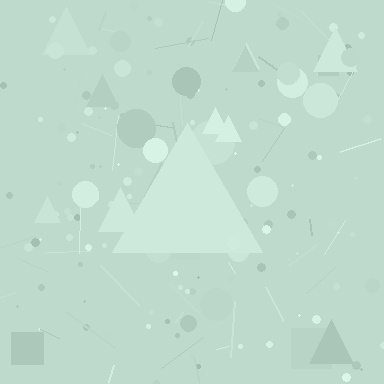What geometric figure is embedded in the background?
A triangle is embedded in the background.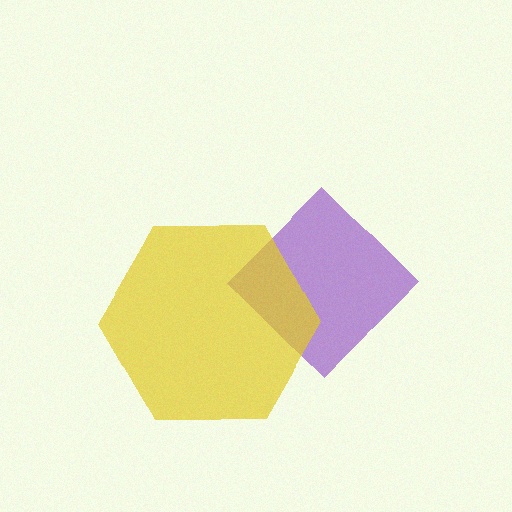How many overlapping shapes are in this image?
There are 2 overlapping shapes in the image.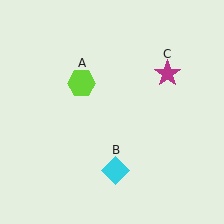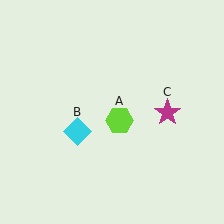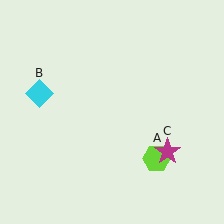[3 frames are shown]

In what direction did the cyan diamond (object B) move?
The cyan diamond (object B) moved up and to the left.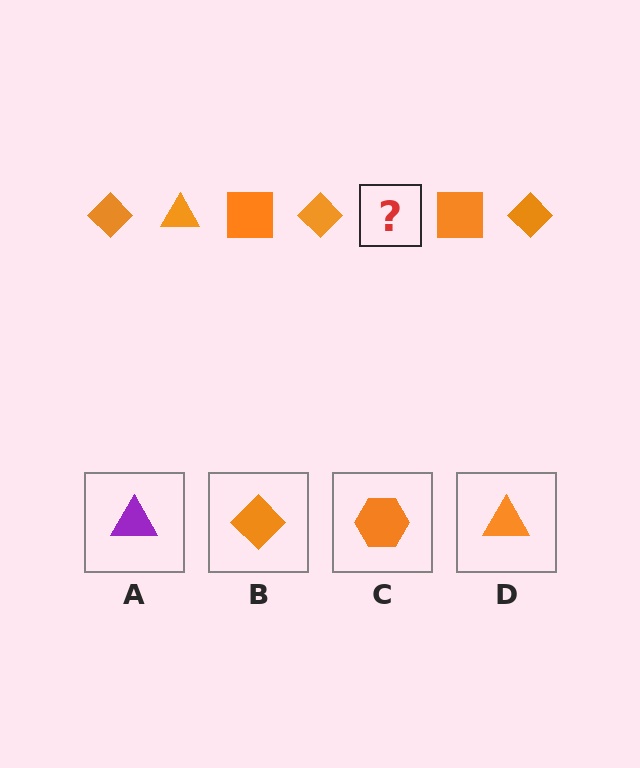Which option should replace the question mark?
Option D.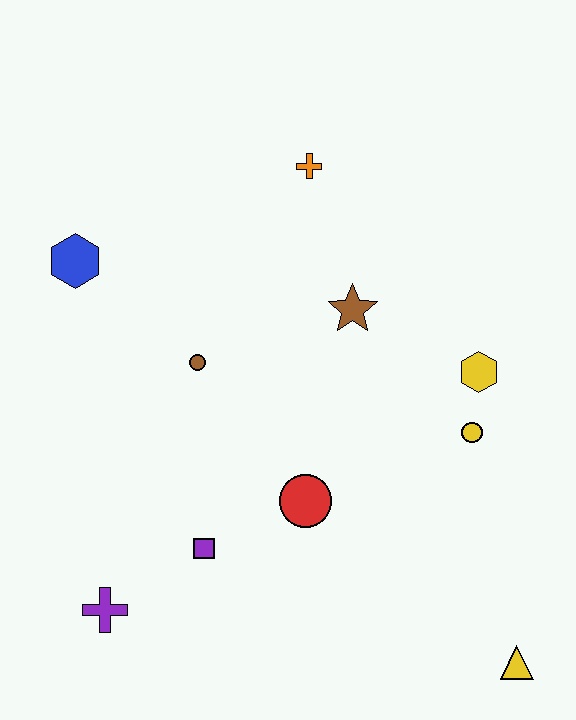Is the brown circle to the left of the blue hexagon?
No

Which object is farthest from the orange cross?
The yellow triangle is farthest from the orange cross.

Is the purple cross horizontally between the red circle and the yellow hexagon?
No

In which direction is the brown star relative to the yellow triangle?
The brown star is above the yellow triangle.